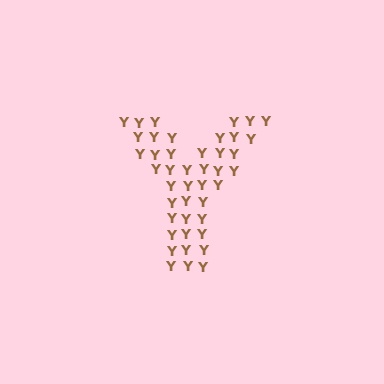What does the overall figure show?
The overall figure shows the letter Y.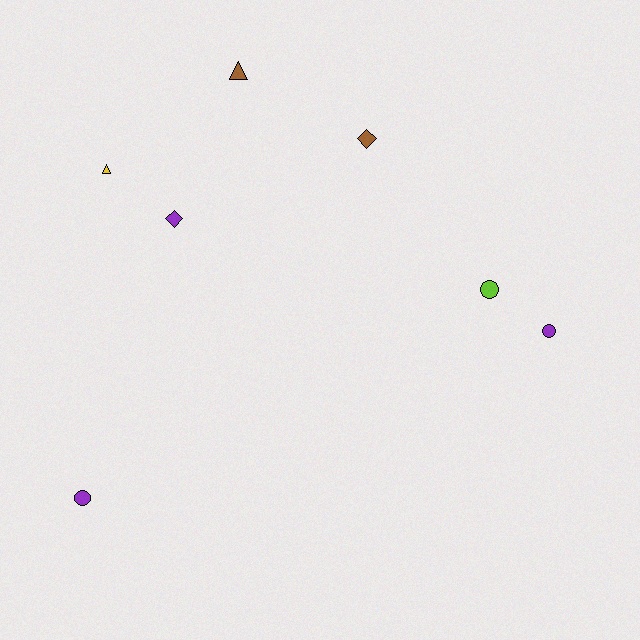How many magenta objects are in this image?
There are no magenta objects.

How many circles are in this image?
There are 3 circles.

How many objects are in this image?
There are 7 objects.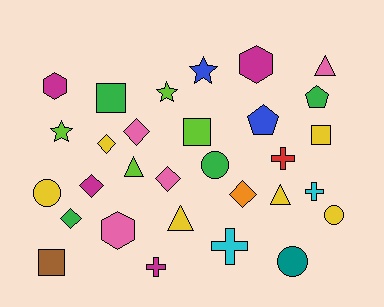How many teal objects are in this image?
There is 1 teal object.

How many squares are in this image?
There are 4 squares.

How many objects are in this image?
There are 30 objects.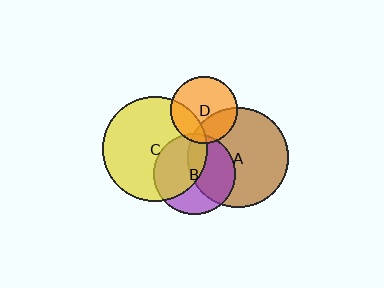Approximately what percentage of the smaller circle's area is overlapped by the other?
Approximately 50%.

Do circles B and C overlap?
Yes.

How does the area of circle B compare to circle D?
Approximately 1.5 times.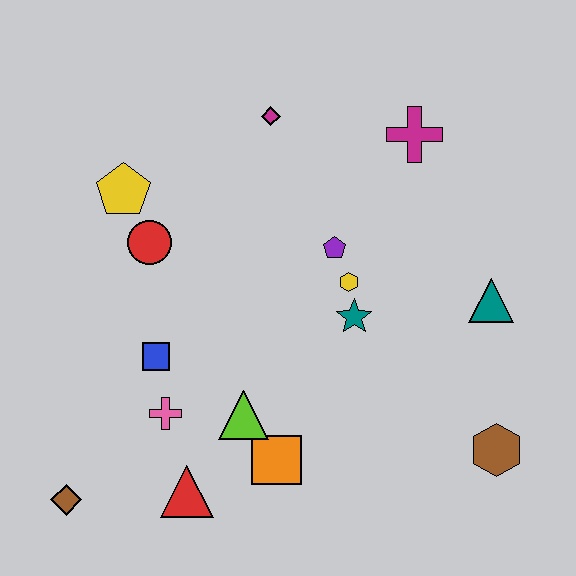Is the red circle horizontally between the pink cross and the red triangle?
No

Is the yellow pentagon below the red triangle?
No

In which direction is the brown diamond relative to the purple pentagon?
The brown diamond is to the left of the purple pentagon.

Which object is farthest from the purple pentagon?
The brown diamond is farthest from the purple pentagon.